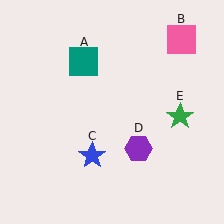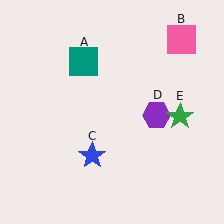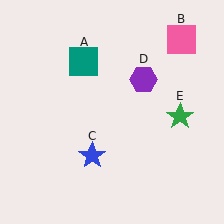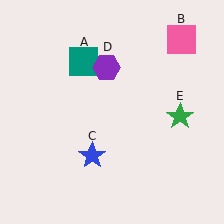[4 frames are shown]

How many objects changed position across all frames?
1 object changed position: purple hexagon (object D).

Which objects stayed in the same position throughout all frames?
Teal square (object A) and pink square (object B) and blue star (object C) and green star (object E) remained stationary.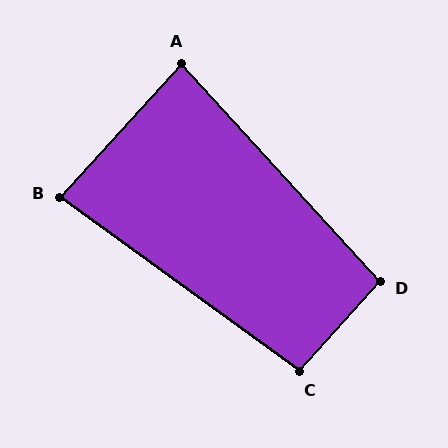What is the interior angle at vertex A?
Approximately 84 degrees (acute).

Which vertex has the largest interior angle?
D, at approximately 96 degrees.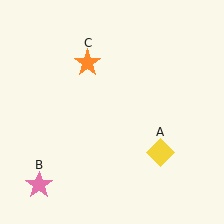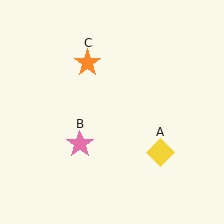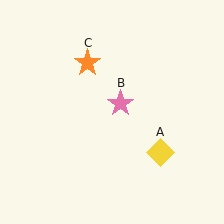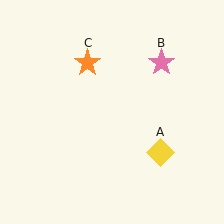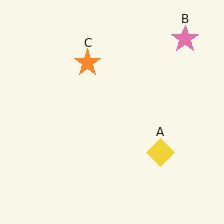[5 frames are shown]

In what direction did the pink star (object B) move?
The pink star (object B) moved up and to the right.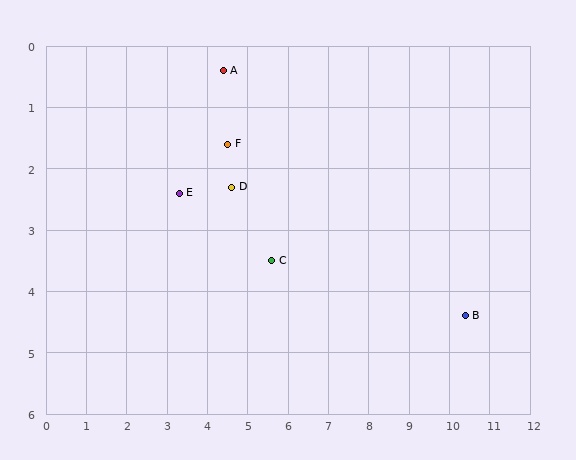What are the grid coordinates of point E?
Point E is at approximately (3.3, 2.4).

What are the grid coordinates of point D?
Point D is at approximately (4.6, 2.3).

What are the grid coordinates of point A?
Point A is at approximately (4.4, 0.4).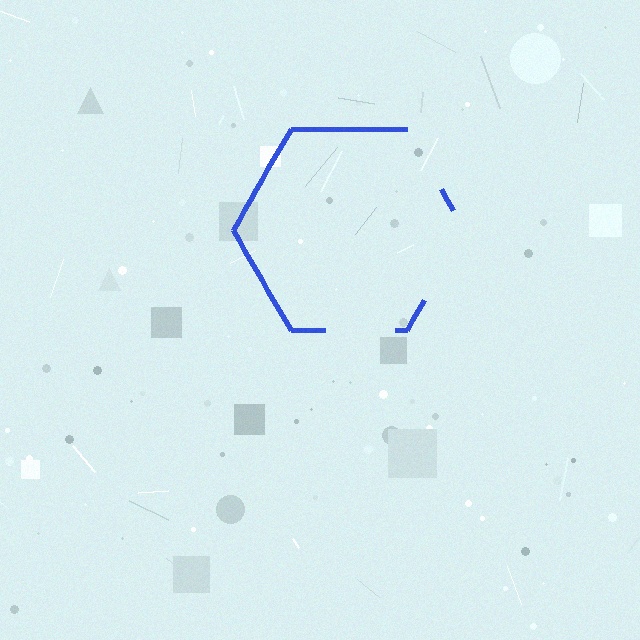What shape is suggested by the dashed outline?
The dashed outline suggests a hexagon.